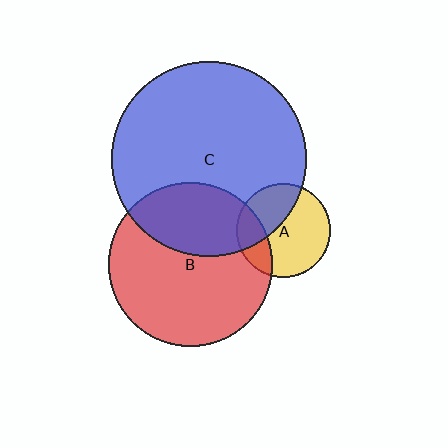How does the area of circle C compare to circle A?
Approximately 4.3 times.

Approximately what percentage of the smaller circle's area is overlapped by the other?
Approximately 35%.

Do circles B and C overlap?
Yes.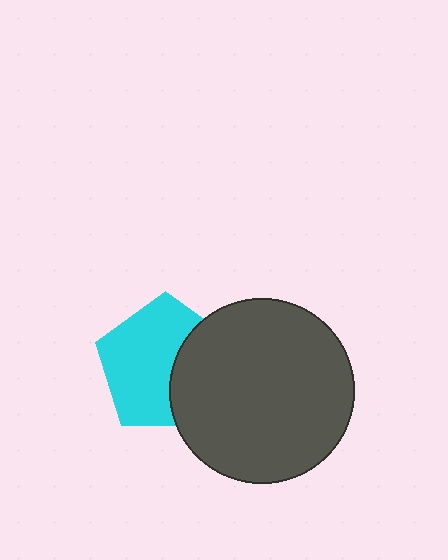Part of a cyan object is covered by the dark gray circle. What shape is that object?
It is a pentagon.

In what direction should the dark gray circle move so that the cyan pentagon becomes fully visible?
The dark gray circle should move right. That is the shortest direction to clear the overlap and leave the cyan pentagon fully visible.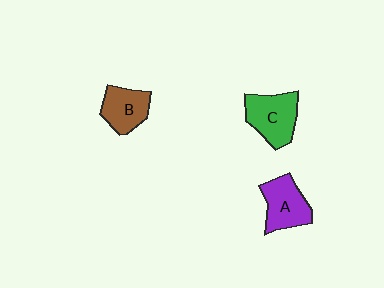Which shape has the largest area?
Shape C (green).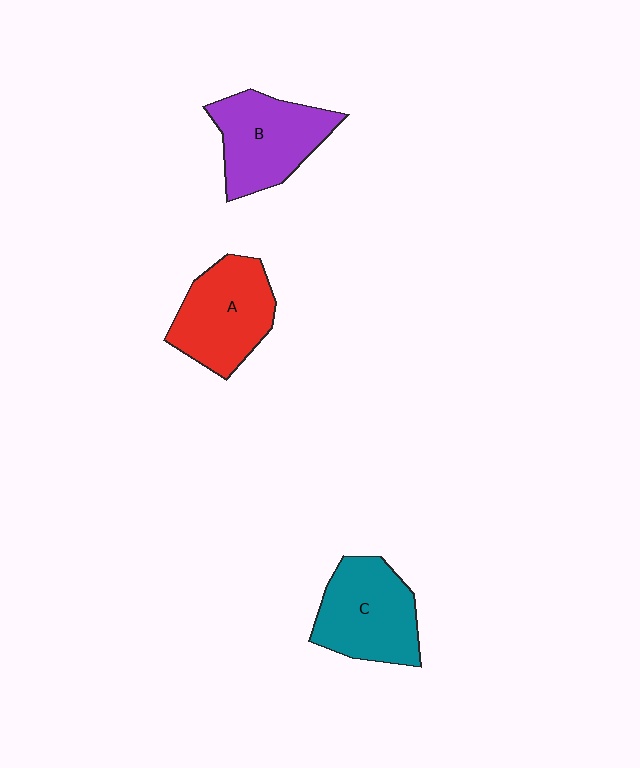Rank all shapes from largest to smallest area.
From largest to smallest: C (teal), A (red), B (purple).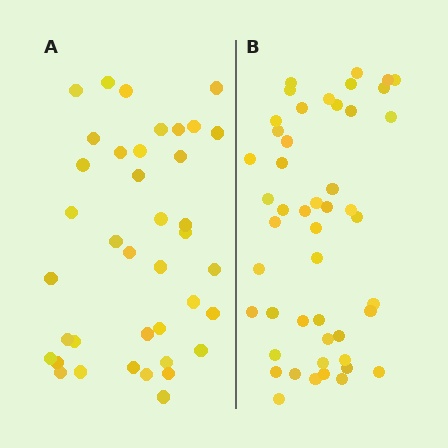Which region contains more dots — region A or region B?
Region B (the right region) has more dots.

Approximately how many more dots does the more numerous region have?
Region B has roughly 8 or so more dots than region A.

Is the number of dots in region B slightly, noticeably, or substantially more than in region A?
Region B has only slightly more — the two regions are fairly close. The ratio is roughly 1.2 to 1.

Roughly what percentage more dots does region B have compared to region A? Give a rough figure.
About 25% more.